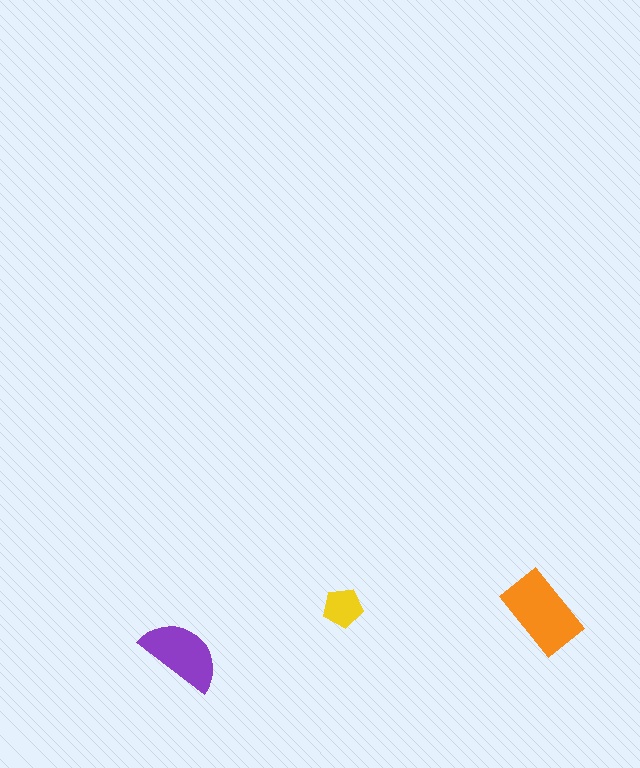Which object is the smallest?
The yellow pentagon.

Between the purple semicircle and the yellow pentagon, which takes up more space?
The purple semicircle.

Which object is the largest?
The orange rectangle.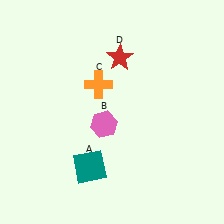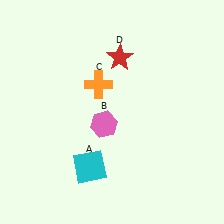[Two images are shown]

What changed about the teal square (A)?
In Image 1, A is teal. In Image 2, it changed to cyan.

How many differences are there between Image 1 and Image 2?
There is 1 difference between the two images.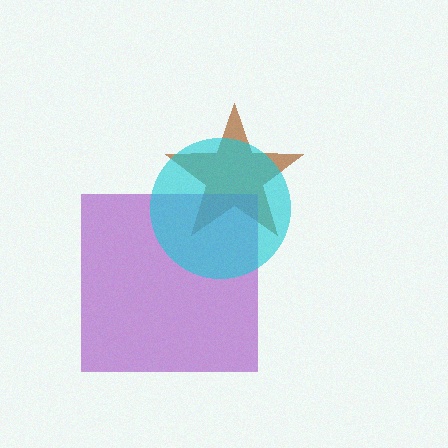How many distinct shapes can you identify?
There are 3 distinct shapes: a brown star, a purple square, a cyan circle.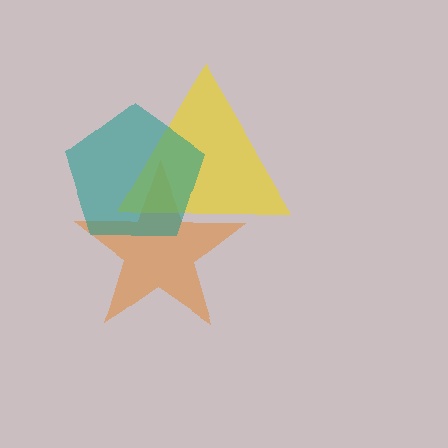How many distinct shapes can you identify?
There are 3 distinct shapes: an orange star, a yellow triangle, a teal pentagon.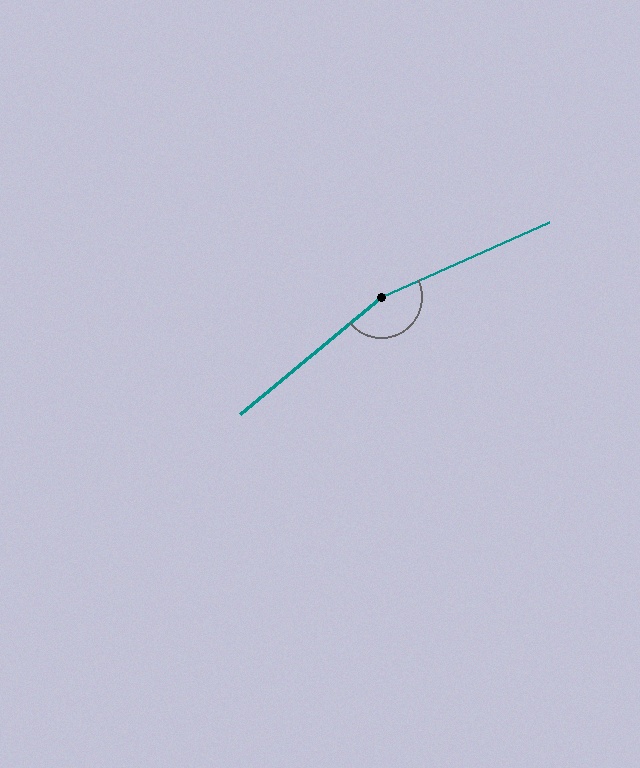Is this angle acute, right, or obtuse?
It is obtuse.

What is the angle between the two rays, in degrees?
Approximately 164 degrees.